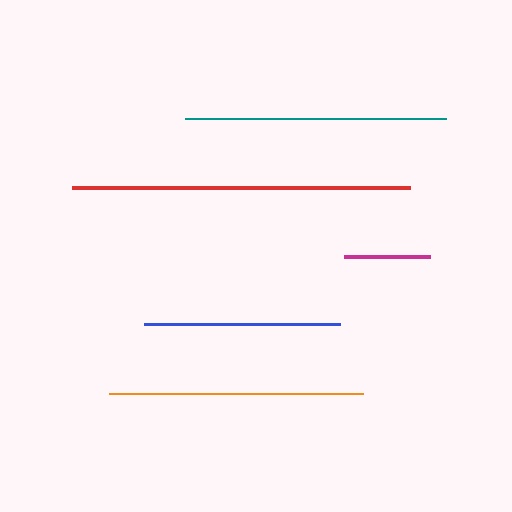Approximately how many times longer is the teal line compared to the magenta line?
The teal line is approximately 3.0 times the length of the magenta line.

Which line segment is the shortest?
The magenta line is the shortest at approximately 86 pixels.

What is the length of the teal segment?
The teal segment is approximately 261 pixels long.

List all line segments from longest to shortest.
From longest to shortest: red, teal, orange, blue, magenta.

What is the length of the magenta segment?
The magenta segment is approximately 86 pixels long.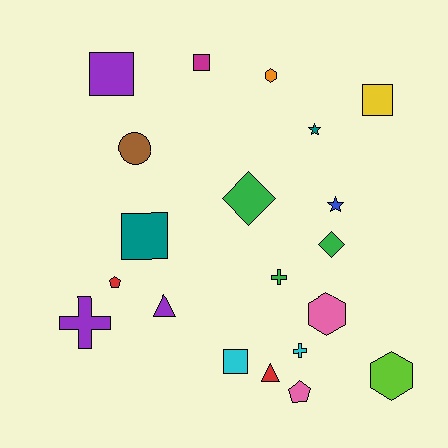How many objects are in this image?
There are 20 objects.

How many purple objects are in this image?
There are 3 purple objects.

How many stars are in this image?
There are 2 stars.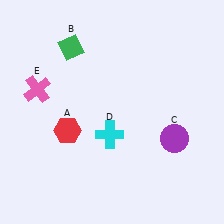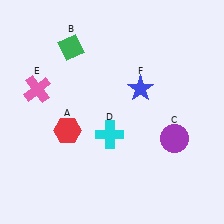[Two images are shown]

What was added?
A blue star (F) was added in Image 2.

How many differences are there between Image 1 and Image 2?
There is 1 difference between the two images.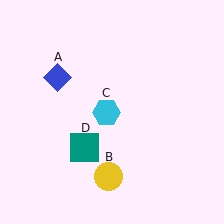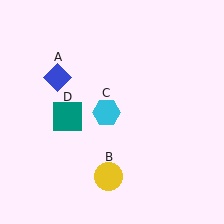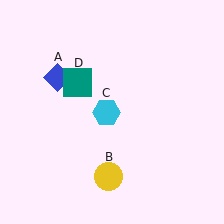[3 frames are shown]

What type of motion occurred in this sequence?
The teal square (object D) rotated clockwise around the center of the scene.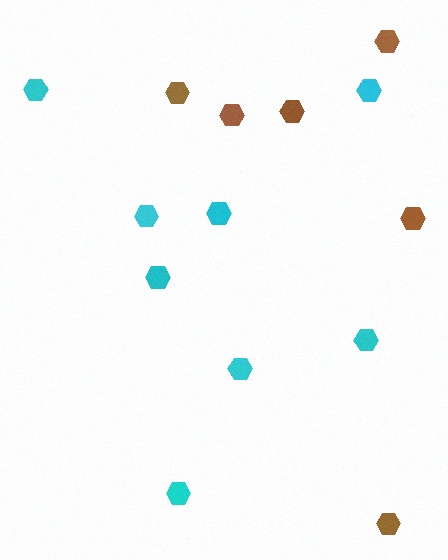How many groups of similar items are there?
There are 2 groups: one group of brown hexagons (6) and one group of cyan hexagons (8).